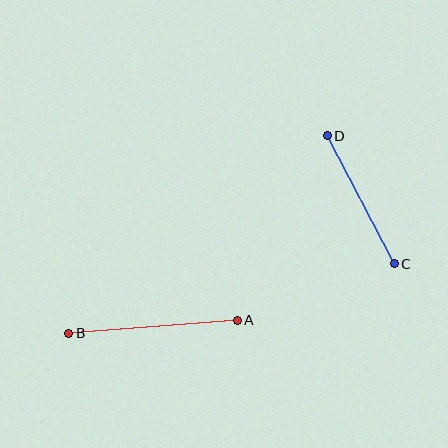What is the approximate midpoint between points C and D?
The midpoint is at approximately (361, 200) pixels.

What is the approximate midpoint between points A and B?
The midpoint is at approximately (153, 327) pixels.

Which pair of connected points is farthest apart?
Points A and B are farthest apart.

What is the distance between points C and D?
The distance is approximately 144 pixels.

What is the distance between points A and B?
The distance is approximately 169 pixels.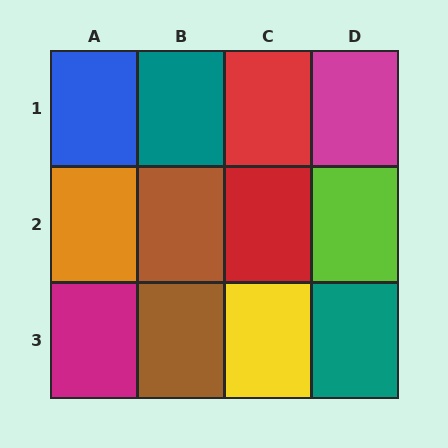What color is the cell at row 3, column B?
Brown.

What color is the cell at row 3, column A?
Magenta.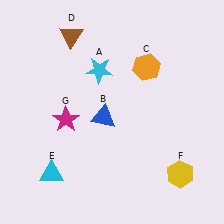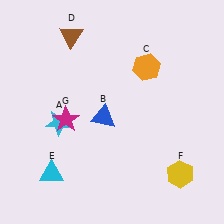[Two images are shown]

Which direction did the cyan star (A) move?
The cyan star (A) moved down.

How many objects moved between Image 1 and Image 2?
1 object moved between the two images.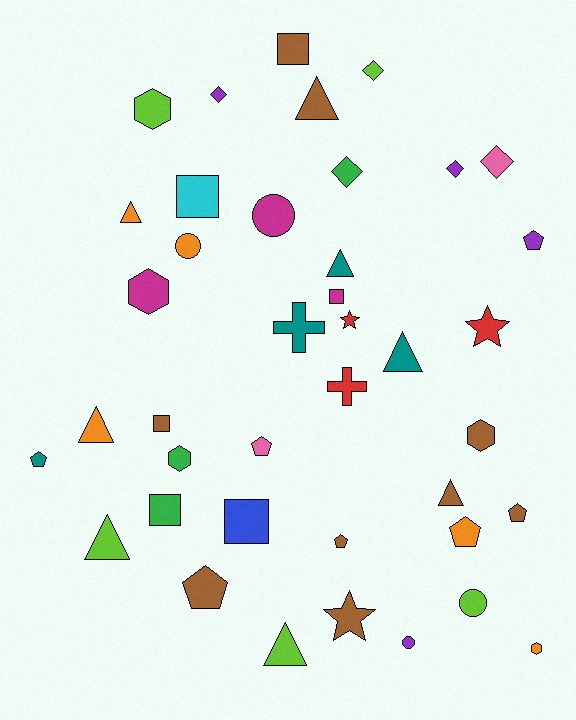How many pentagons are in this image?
There are 7 pentagons.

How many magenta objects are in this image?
There are 3 magenta objects.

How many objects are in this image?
There are 40 objects.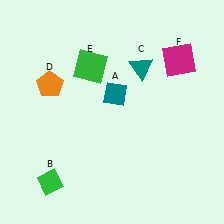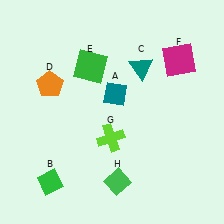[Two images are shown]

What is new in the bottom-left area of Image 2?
A lime cross (G) was added in the bottom-left area of Image 2.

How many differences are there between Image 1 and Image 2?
There are 2 differences between the two images.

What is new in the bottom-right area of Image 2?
A green diamond (H) was added in the bottom-right area of Image 2.